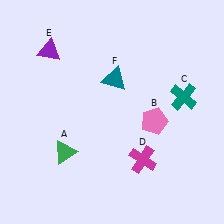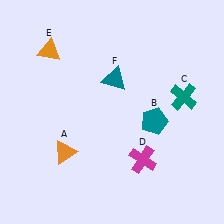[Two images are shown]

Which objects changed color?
A changed from green to orange. B changed from pink to teal. E changed from purple to orange.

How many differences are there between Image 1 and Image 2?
There are 3 differences between the two images.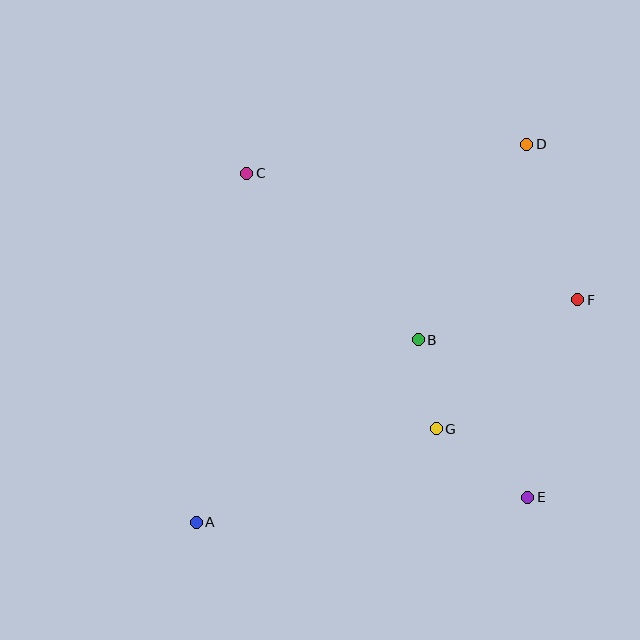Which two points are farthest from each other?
Points A and D are farthest from each other.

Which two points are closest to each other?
Points B and G are closest to each other.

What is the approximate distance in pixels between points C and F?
The distance between C and F is approximately 354 pixels.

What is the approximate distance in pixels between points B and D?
The distance between B and D is approximately 224 pixels.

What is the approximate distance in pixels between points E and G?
The distance between E and G is approximately 114 pixels.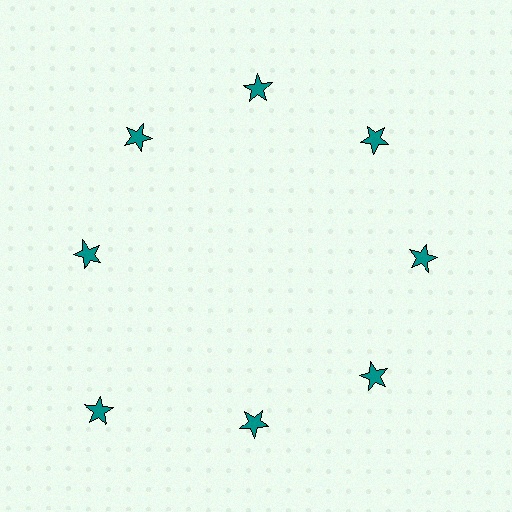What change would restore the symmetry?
The symmetry would be restored by moving it inward, back onto the ring so that all 8 stars sit at equal angles and equal distance from the center.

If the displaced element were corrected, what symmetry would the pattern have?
It would have 8-fold rotational symmetry — the pattern would map onto itself every 45 degrees.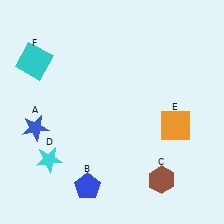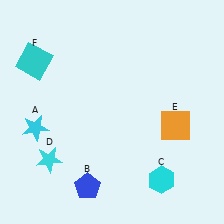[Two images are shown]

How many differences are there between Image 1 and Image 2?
There are 2 differences between the two images.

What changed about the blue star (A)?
In Image 1, A is blue. In Image 2, it changed to cyan.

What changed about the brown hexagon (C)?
In Image 1, C is brown. In Image 2, it changed to cyan.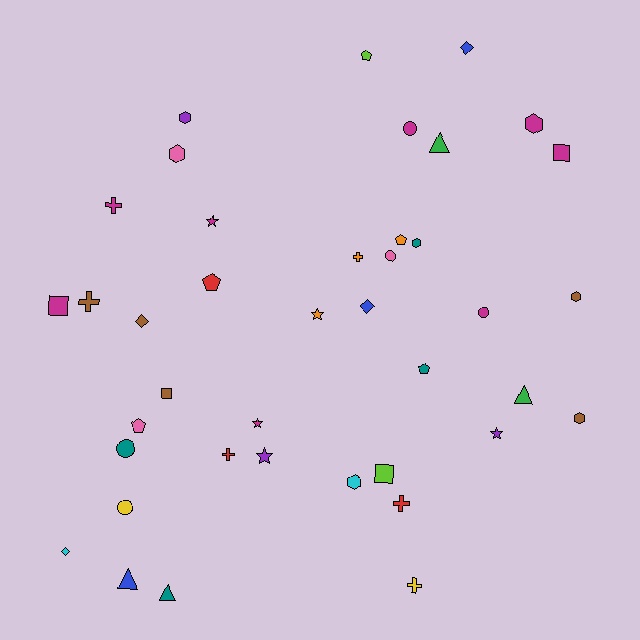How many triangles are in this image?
There are 4 triangles.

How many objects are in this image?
There are 40 objects.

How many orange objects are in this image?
There are 3 orange objects.